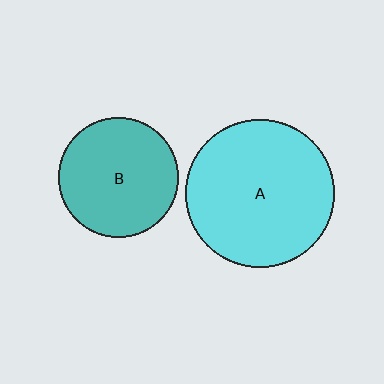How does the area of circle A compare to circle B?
Approximately 1.5 times.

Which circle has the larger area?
Circle A (cyan).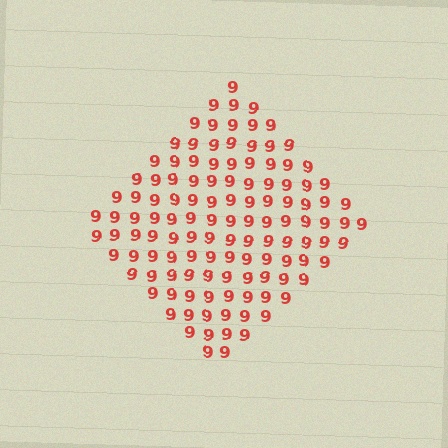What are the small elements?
The small elements are digit 9's.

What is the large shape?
The large shape is a diamond.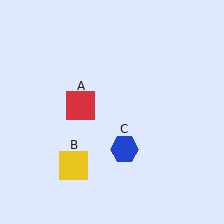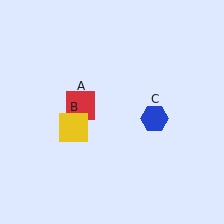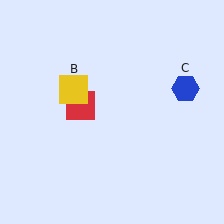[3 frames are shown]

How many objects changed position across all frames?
2 objects changed position: yellow square (object B), blue hexagon (object C).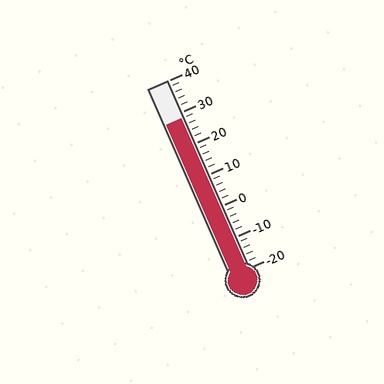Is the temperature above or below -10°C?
The temperature is above -10°C.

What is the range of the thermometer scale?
The thermometer scale ranges from -20°C to 40°C.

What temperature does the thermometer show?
The thermometer shows approximately 28°C.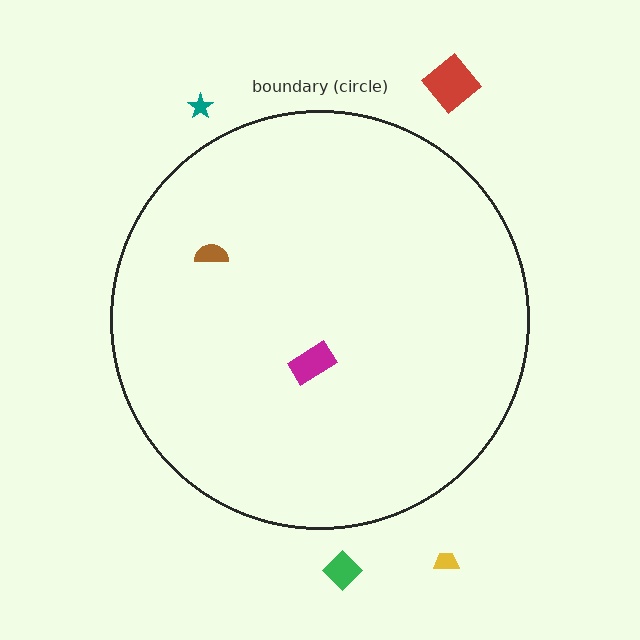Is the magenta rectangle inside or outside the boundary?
Inside.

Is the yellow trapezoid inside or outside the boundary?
Outside.